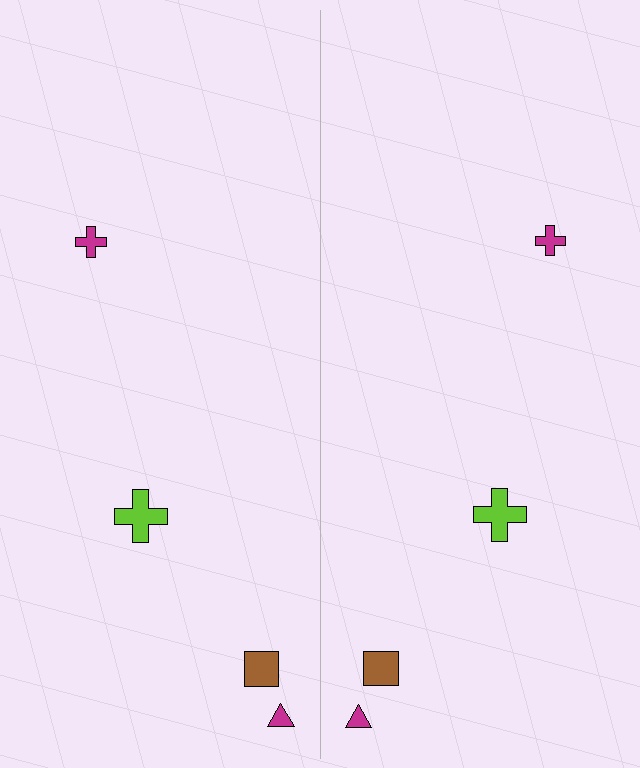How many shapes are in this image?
There are 8 shapes in this image.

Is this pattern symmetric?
Yes, this pattern has bilateral (reflection) symmetry.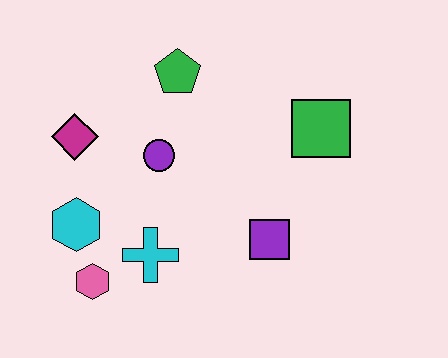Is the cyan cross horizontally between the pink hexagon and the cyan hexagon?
No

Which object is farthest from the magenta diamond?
The green square is farthest from the magenta diamond.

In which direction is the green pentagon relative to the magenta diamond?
The green pentagon is to the right of the magenta diamond.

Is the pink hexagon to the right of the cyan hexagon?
Yes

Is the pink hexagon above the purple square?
No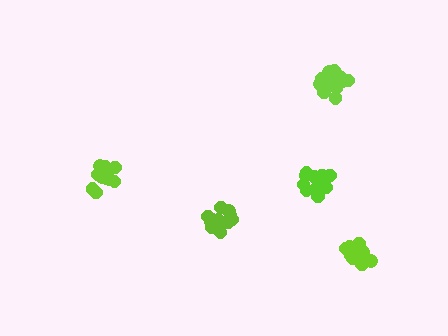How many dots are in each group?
Group 1: 15 dots, Group 2: 16 dots, Group 3: 12 dots, Group 4: 17 dots, Group 5: 12 dots (72 total).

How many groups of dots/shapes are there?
There are 5 groups.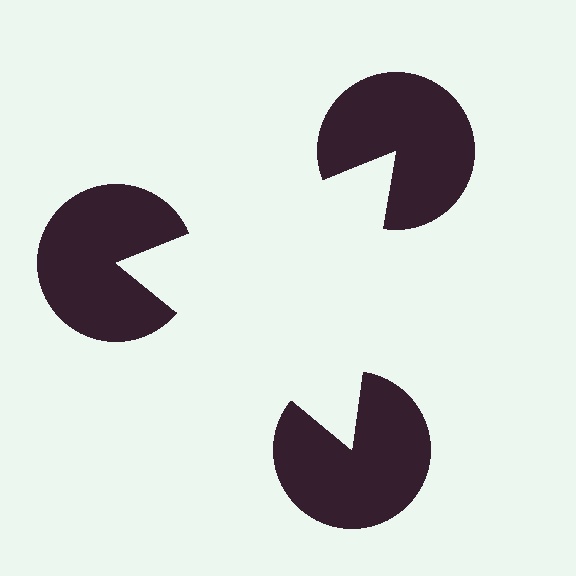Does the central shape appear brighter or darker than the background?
It typically appears slightly brighter than the background, even though no actual brightness change is drawn.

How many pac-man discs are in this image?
There are 3 — one at each vertex of the illusory triangle.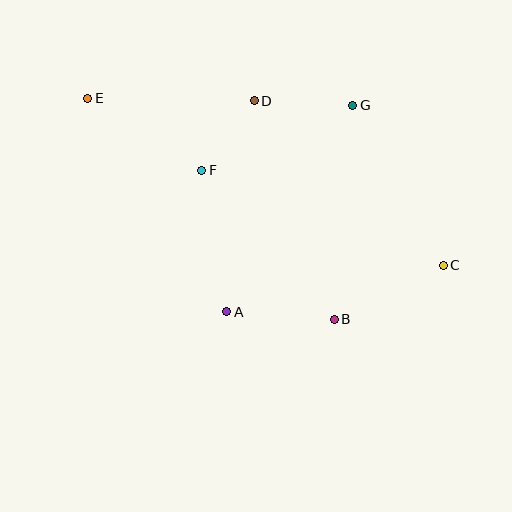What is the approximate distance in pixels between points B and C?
The distance between B and C is approximately 122 pixels.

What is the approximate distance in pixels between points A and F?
The distance between A and F is approximately 144 pixels.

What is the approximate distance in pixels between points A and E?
The distance between A and E is approximately 255 pixels.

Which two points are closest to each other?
Points D and F are closest to each other.